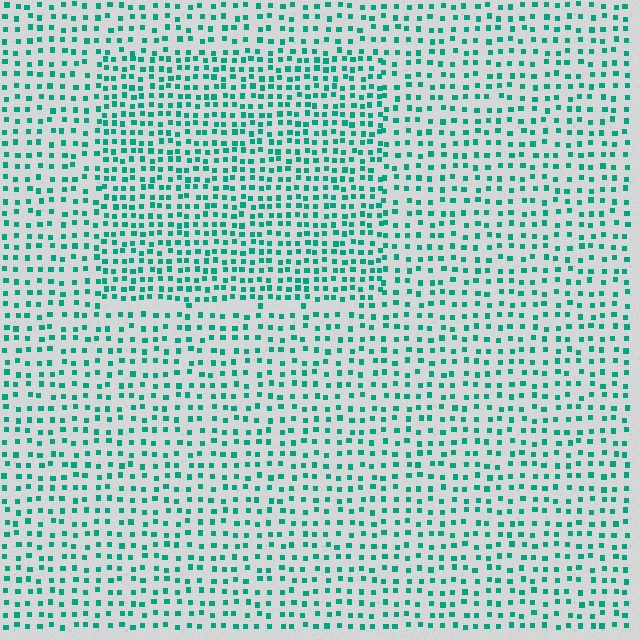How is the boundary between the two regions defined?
The boundary is defined by a change in element density (approximately 1.6x ratio). All elements are the same color, size, and shape.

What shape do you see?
I see a rectangle.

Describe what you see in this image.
The image contains small teal elements arranged at two different densities. A rectangle-shaped region is visible where the elements are more densely packed than the surrounding area.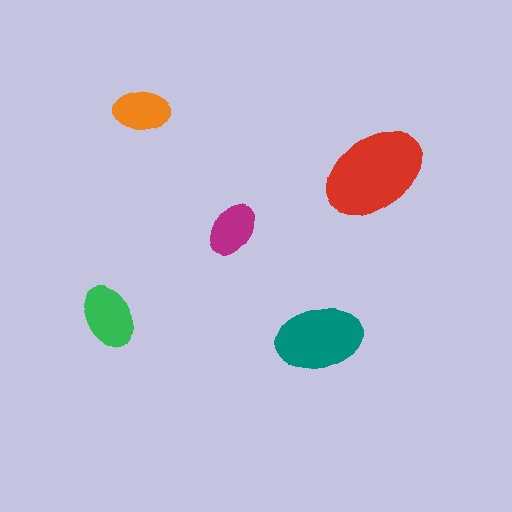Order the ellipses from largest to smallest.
the red one, the teal one, the green one, the orange one, the magenta one.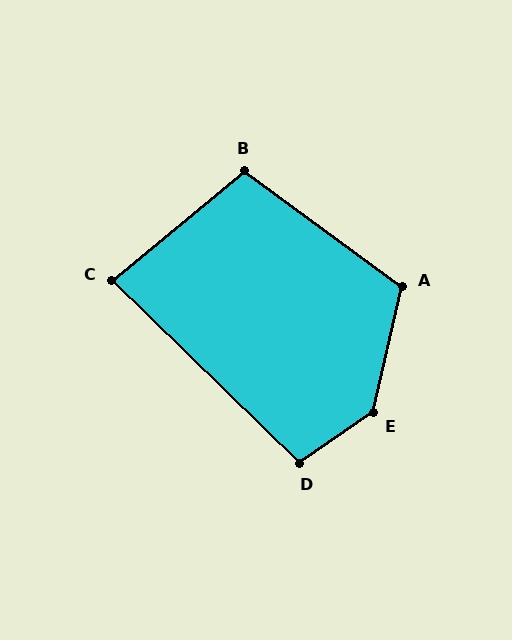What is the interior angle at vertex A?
Approximately 114 degrees (obtuse).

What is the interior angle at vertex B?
Approximately 104 degrees (obtuse).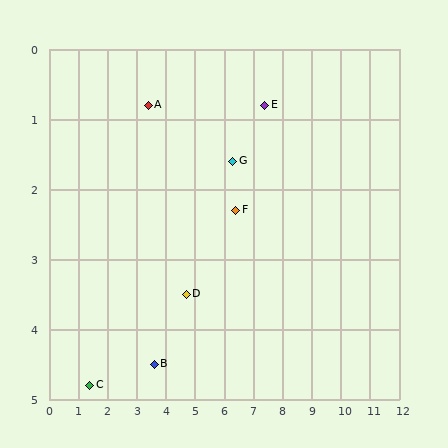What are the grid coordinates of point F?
Point F is at approximately (6.4, 2.3).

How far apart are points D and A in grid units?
Points D and A are about 3.0 grid units apart.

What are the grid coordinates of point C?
Point C is at approximately (1.4, 4.8).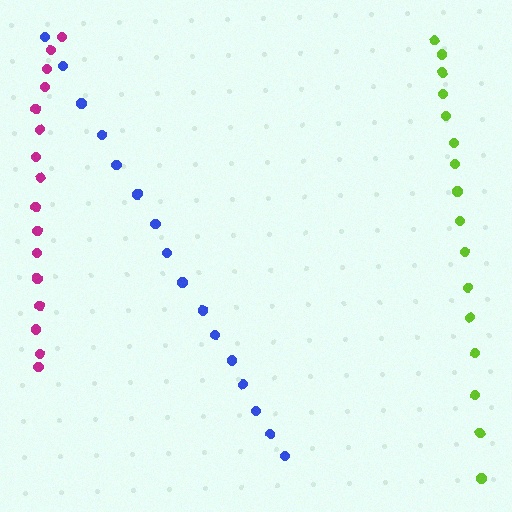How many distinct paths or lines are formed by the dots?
There are 3 distinct paths.